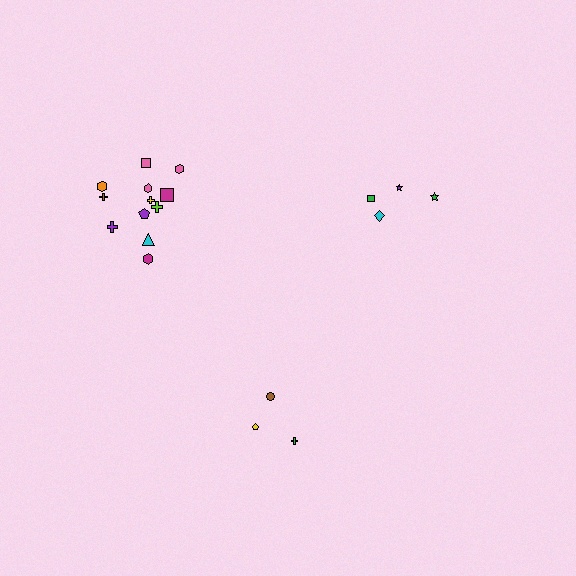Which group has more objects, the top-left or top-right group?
The top-left group.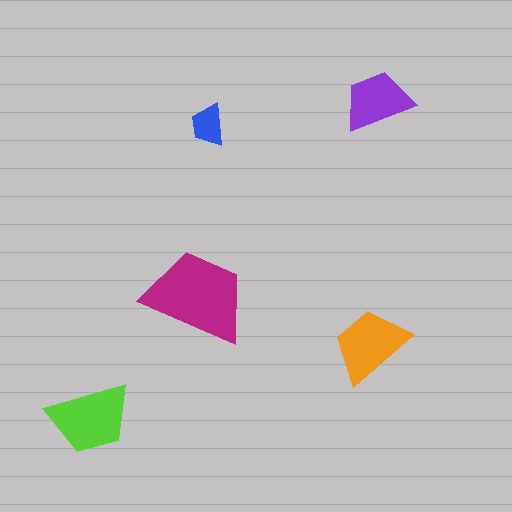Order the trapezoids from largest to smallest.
the magenta one, the lime one, the orange one, the purple one, the blue one.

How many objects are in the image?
There are 5 objects in the image.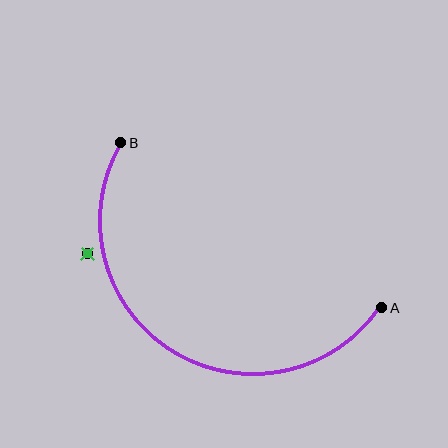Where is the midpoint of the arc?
The arc midpoint is the point on the curve farthest from the straight line joining A and B. It sits below that line.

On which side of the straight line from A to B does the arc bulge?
The arc bulges below the straight line connecting A and B.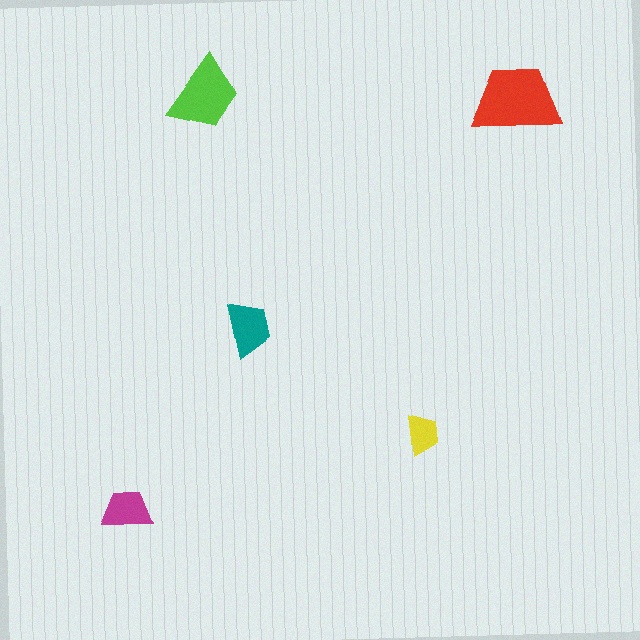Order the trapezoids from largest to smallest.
the red one, the lime one, the teal one, the magenta one, the yellow one.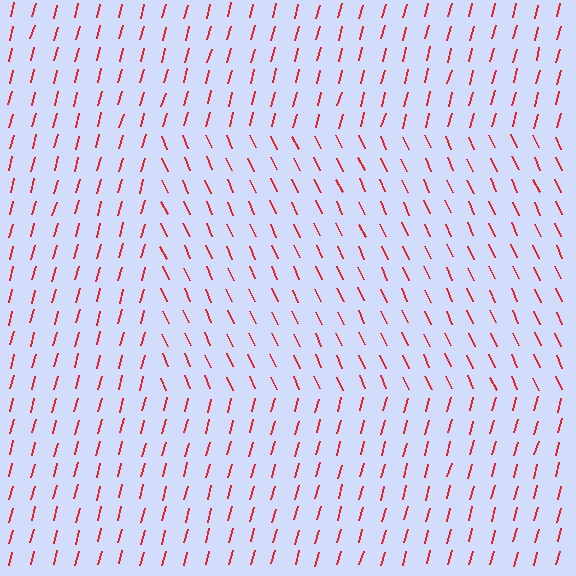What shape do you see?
I see a rectangle.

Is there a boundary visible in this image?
Yes, there is a texture boundary formed by a change in line orientation.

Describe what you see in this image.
The image is filled with small red line segments. A rectangle region in the image has lines oriented differently from the surrounding lines, creating a visible texture boundary.